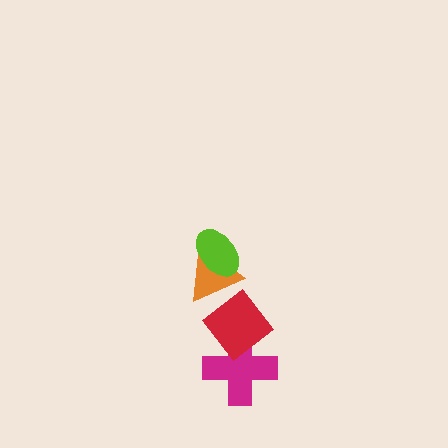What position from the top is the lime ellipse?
The lime ellipse is 1st from the top.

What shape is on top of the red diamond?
The orange triangle is on top of the red diamond.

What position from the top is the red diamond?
The red diamond is 3rd from the top.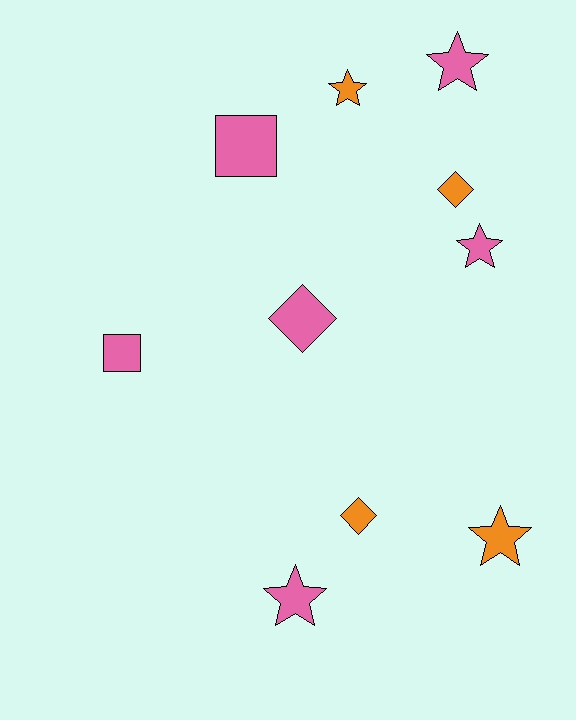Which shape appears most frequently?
Star, with 5 objects.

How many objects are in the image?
There are 10 objects.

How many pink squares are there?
There are 2 pink squares.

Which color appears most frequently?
Pink, with 6 objects.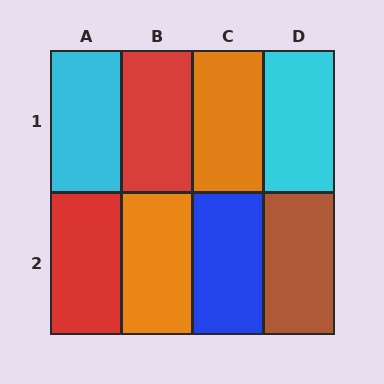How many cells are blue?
1 cell is blue.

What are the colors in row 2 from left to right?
Red, orange, blue, brown.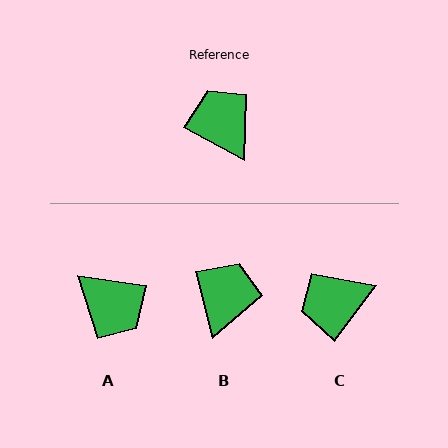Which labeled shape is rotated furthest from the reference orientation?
A, about 160 degrees away.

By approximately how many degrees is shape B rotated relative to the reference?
Approximately 48 degrees clockwise.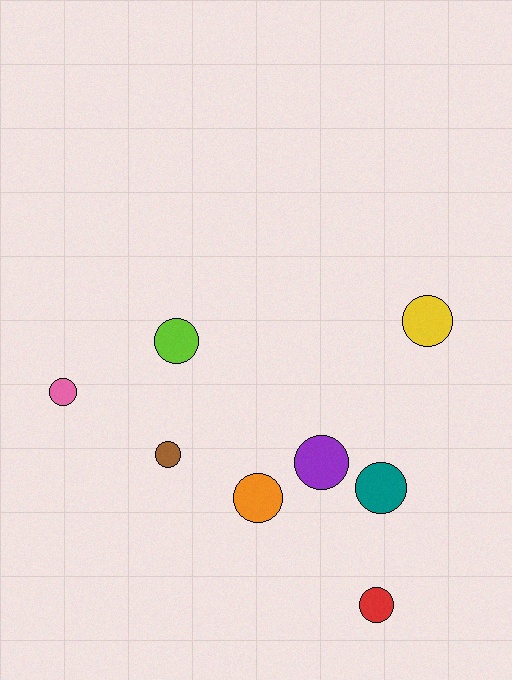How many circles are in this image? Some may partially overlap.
There are 8 circles.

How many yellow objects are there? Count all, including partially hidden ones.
There is 1 yellow object.